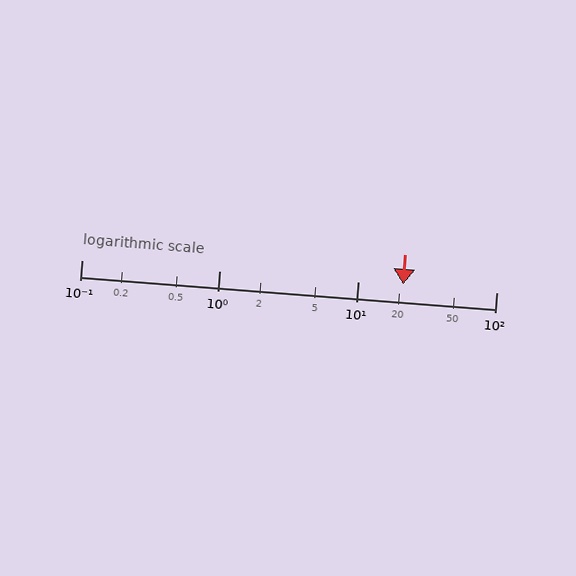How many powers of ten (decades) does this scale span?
The scale spans 3 decades, from 0.1 to 100.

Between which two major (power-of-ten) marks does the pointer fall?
The pointer is between 10 and 100.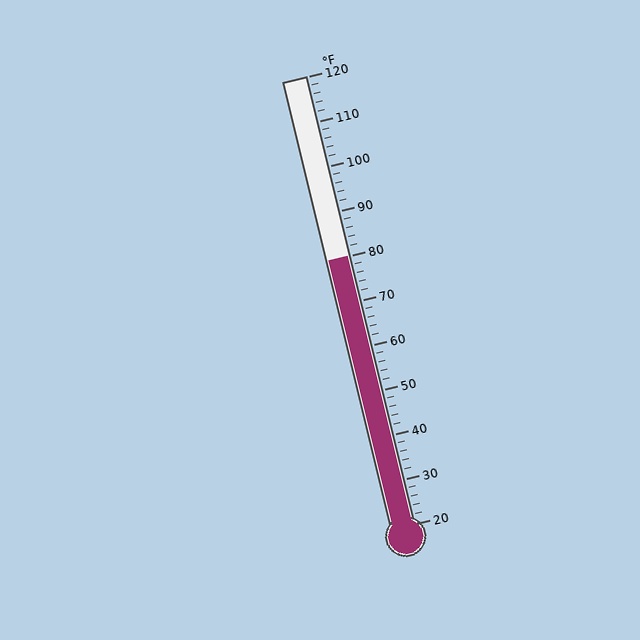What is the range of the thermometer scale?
The thermometer scale ranges from 20°F to 120°F.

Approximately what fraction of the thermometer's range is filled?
The thermometer is filled to approximately 60% of its range.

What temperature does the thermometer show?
The thermometer shows approximately 80°F.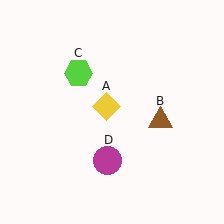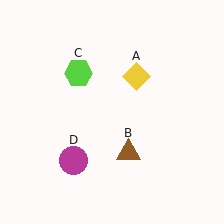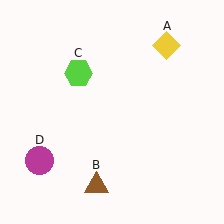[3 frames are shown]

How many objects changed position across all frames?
3 objects changed position: yellow diamond (object A), brown triangle (object B), magenta circle (object D).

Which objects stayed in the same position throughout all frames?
Lime hexagon (object C) remained stationary.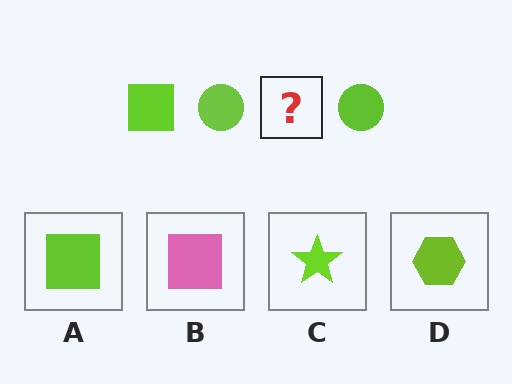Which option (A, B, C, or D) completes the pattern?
A.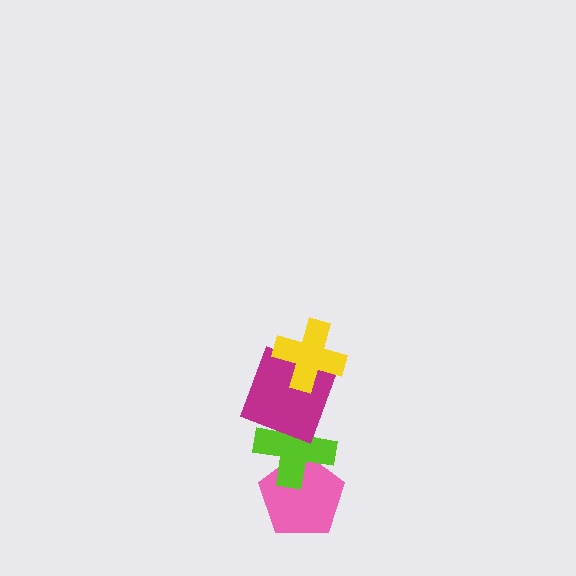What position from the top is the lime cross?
The lime cross is 3rd from the top.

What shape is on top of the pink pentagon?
The lime cross is on top of the pink pentagon.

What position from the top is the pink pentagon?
The pink pentagon is 4th from the top.